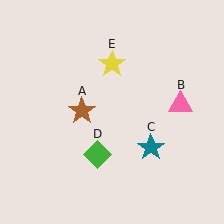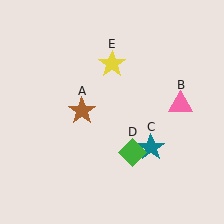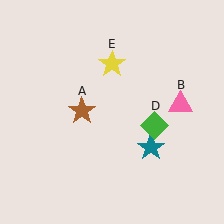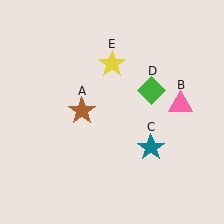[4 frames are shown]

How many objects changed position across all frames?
1 object changed position: green diamond (object D).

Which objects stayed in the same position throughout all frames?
Brown star (object A) and pink triangle (object B) and teal star (object C) and yellow star (object E) remained stationary.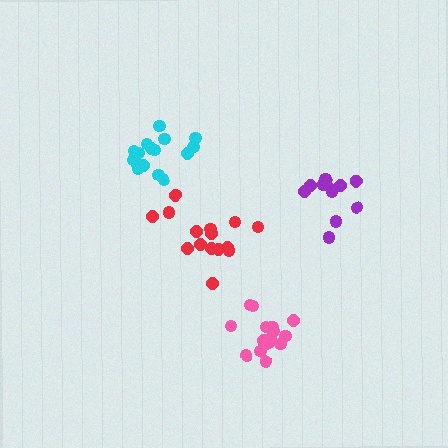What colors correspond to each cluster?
The clusters are colored: red, pink, purple, cyan.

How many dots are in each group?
Group 1: 15 dots, Group 2: 16 dots, Group 3: 11 dots, Group 4: 16 dots (58 total).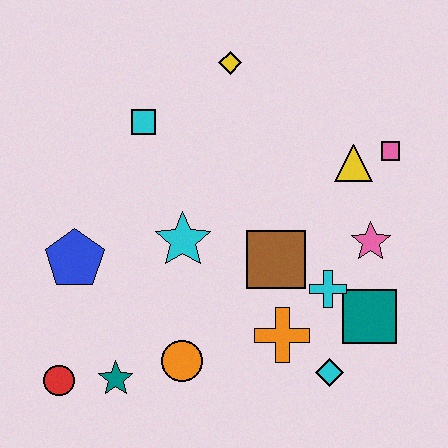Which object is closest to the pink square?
The yellow triangle is closest to the pink square.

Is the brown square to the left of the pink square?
Yes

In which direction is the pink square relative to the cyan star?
The pink square is to the right of the cyan star.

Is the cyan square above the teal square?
Yes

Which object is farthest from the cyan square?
The cyan diamond is farthest from the cyan square.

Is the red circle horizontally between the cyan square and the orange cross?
No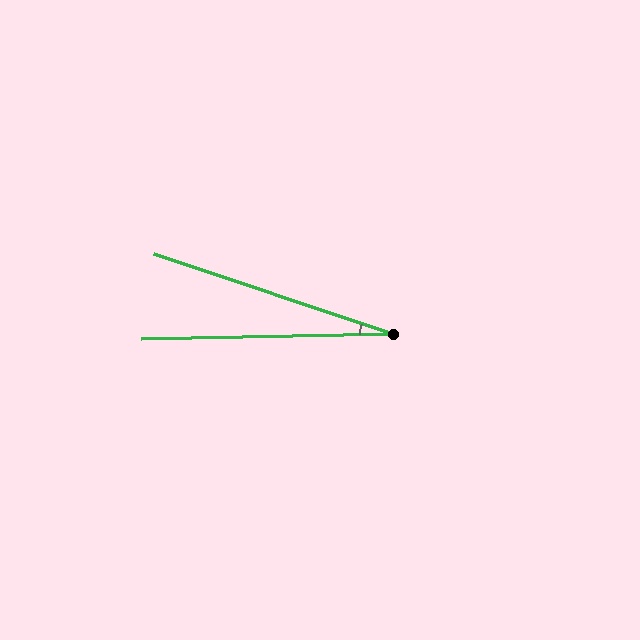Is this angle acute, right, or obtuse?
It is acute.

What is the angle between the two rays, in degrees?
Approximately 20 degrees.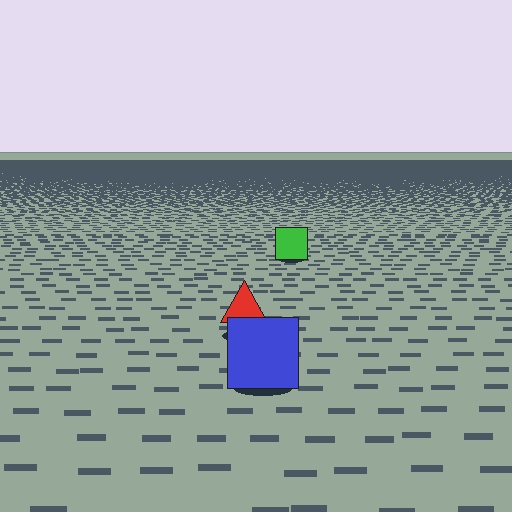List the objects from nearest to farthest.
From nearest to farthest: the blue square, the red triangle, the green square.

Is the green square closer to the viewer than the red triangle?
No. The red triangle is closer — you can tell from the texture gradient: the ground texture is coarser near it.